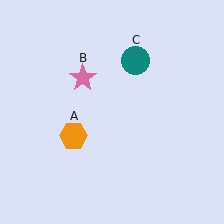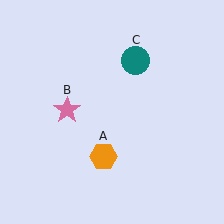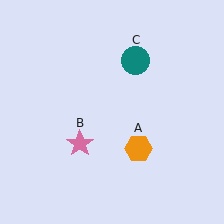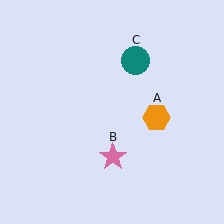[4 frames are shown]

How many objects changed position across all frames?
2 objects changed position: orange hexagon (object A), pink star (object B).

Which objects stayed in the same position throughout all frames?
Teal circle (object C) remained stationary.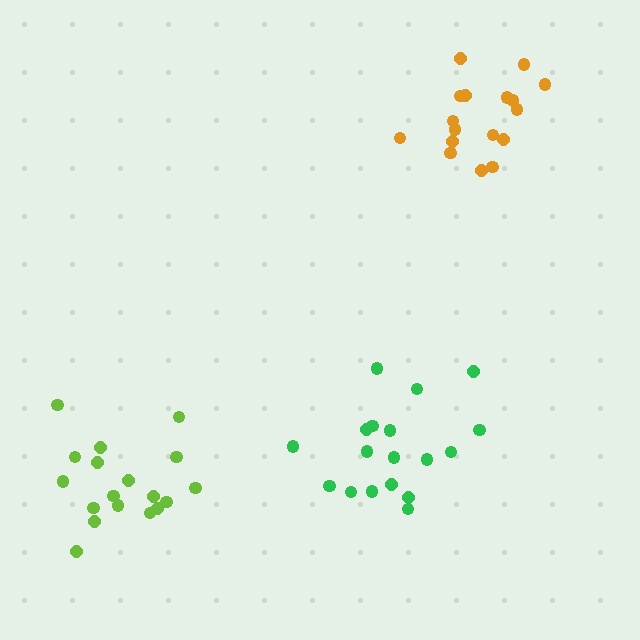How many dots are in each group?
Group 1: 17 dots, Group 2: 18 dots, Group 3: 18 dots (53 total).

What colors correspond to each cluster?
The clusters are colored: orange, lime, green.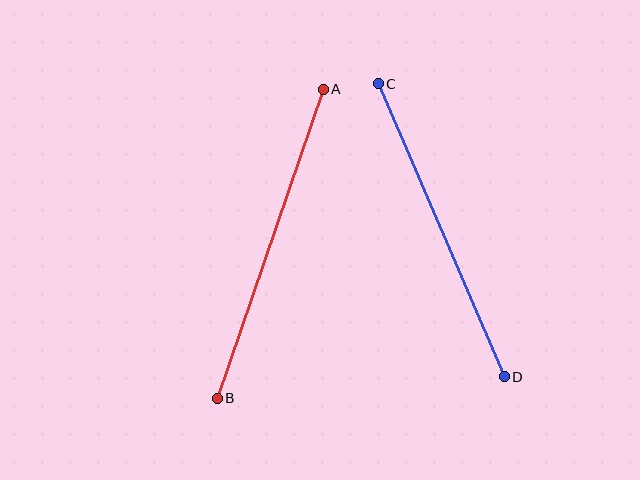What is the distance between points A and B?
The distance is approximately 326 pixels.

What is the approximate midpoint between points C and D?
The midpoint is at approximately (441, 230) pixels.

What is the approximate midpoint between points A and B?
The midpoint is at approximately (270, 244) pixels.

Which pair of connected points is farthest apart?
Points A and B are farthest apart.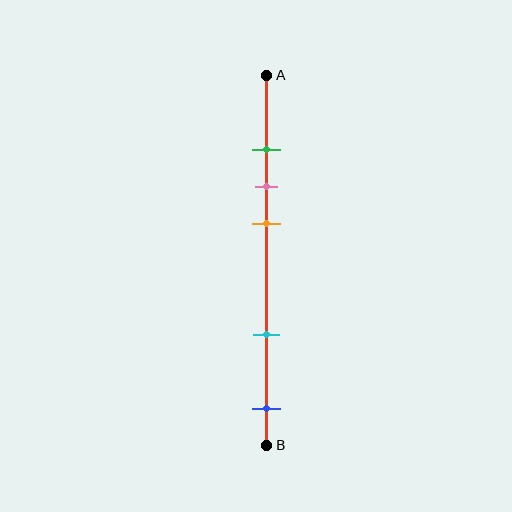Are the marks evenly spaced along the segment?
No, the marks are not evenly spaced.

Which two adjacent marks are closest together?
The green and pink marks are the closest adjacent pair.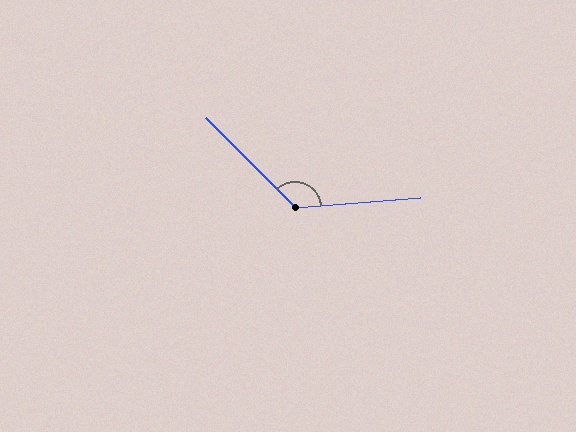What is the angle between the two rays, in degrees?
Approximately 131 degrees.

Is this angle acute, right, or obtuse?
It is obtuse.